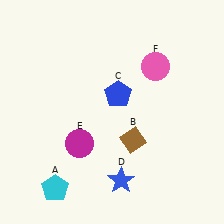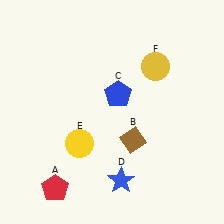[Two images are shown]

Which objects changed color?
A changed from cyan to red. E changed from magenta to yellow. F changed from pink to yellow.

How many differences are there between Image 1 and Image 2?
There are 3 differences between the two images.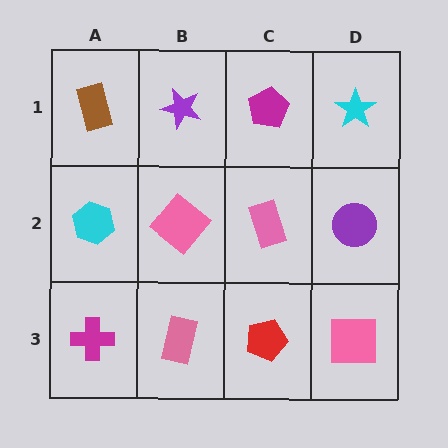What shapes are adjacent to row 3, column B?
A pink diamond (row 2, column B), a magenta cross (row 3, column A), a red pentagon (row 3, column C).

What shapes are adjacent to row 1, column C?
A pink rectangle (row 2, column C), a purple star (row 1, column B), a cyan star (row 1, column D).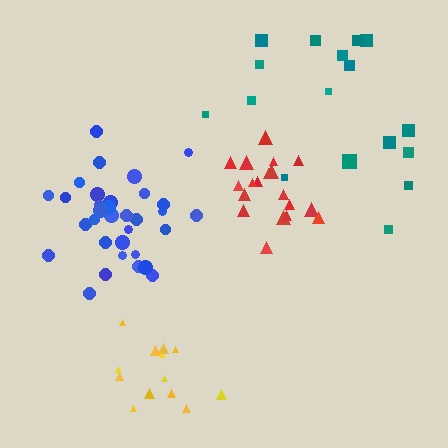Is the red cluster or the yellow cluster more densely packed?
Red.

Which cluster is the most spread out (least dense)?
Teal.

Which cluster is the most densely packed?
Red.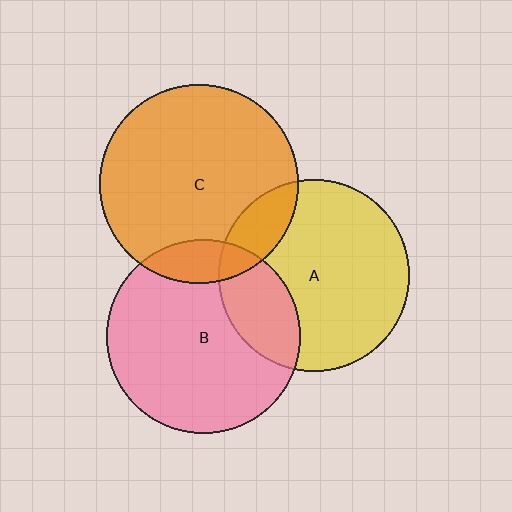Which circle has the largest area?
Circle C (orange).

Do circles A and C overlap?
Yes.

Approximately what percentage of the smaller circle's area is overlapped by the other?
Approximately 15%.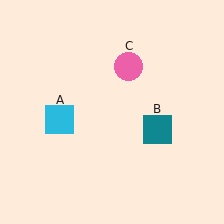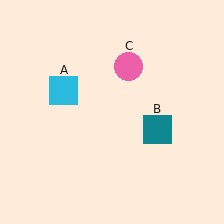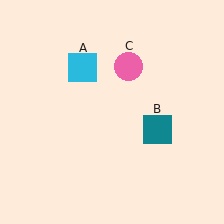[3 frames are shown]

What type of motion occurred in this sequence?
The cyan square (object A) rotated clockwise around the center of the scene.